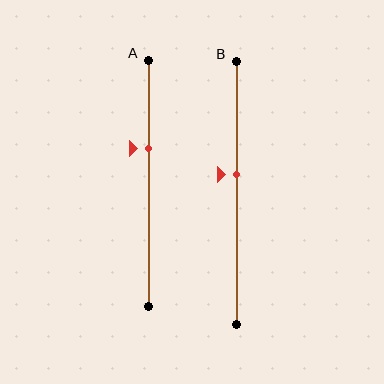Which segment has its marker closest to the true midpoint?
Segment B has its marker closest to the true midpoint.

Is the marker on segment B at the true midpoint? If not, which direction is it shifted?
No, the marker on segment B is shifted upward by about 7% of the segment length.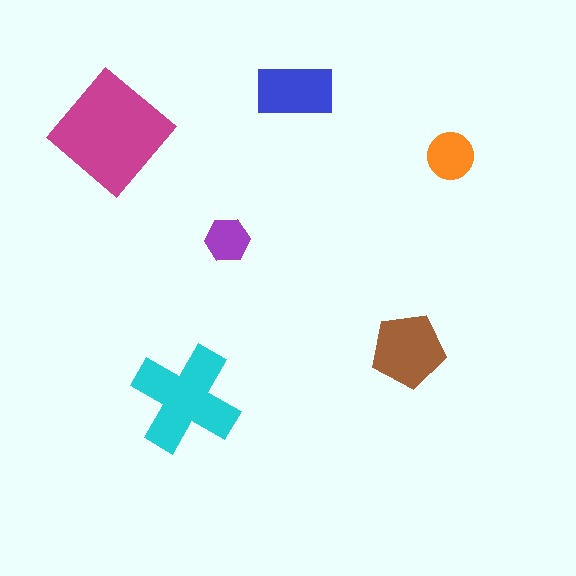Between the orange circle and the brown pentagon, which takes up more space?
The brown pentagon.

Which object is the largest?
The magenta diamond.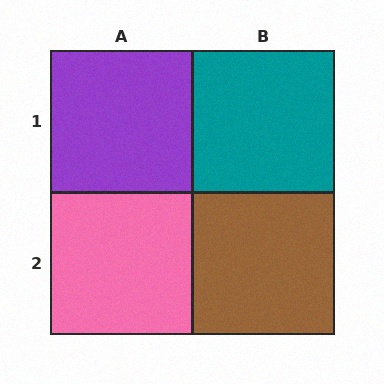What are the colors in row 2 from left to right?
Pink, brown.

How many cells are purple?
1 cell is purple.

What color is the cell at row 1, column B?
Teal.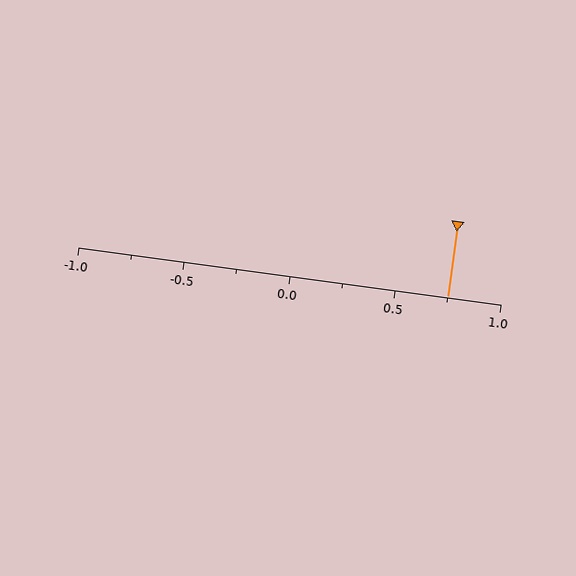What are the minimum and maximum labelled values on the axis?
The axis runs from -1.0 to 1.0.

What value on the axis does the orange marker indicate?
The marker indicates approximately 0.75.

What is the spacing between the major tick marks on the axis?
The major ticks are spaced 0.5 apart.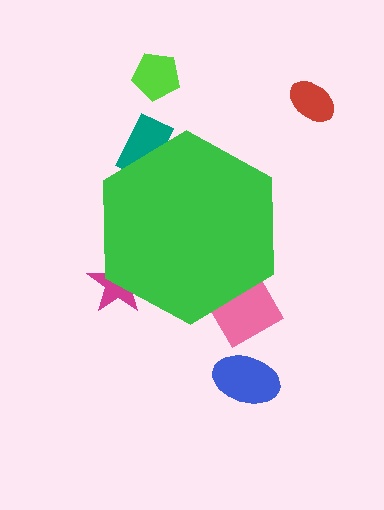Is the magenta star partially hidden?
Yes, the magenta star is partially hidden behind the green hexagon.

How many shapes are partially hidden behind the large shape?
3 shapes are partially hidden.